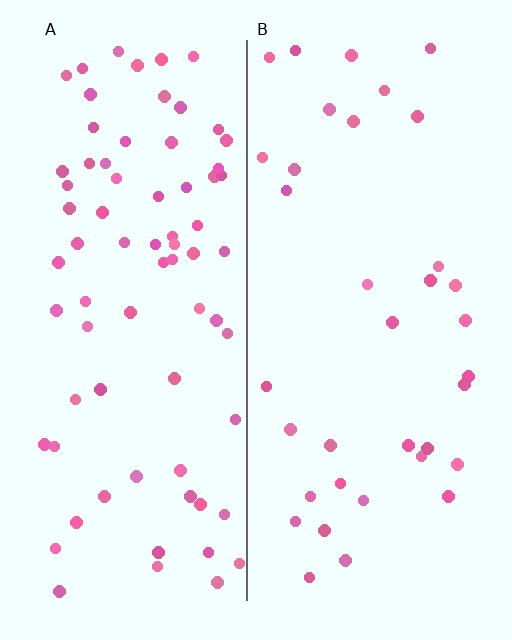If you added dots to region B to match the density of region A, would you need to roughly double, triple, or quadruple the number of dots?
Approximately double.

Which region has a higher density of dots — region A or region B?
A (the left).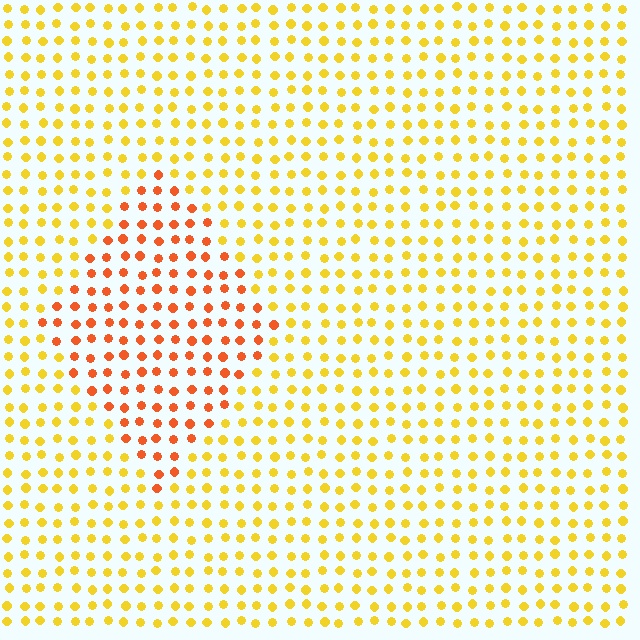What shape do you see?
I see a diamond.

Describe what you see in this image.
The image is filled with small yellow elements in a uniform arrangement. A diamond-shaped region is visible where the elements are tinted to a slightly different hue, forming a subtle color boundary.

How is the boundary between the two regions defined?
The boundary is defined purely by a slight shift in hue (about 36 degrees). Spacing, size, and orientation are identical on both sides.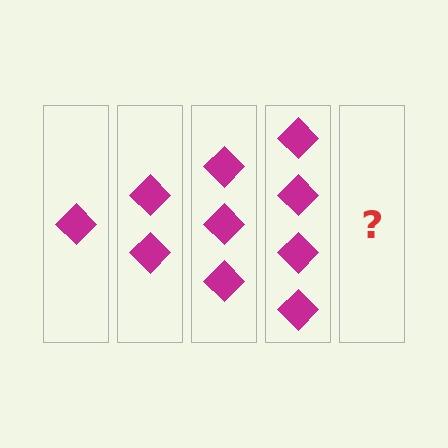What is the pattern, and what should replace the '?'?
The pattern is that each step adds one more diamond. The '?' should be 5 diamonds.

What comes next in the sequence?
The next element should be 5 diamonds.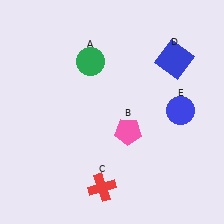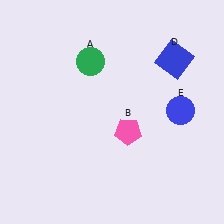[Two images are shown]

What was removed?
The red cross (C) was removed in Image 2.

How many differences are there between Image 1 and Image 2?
There is 1 difference between the two images.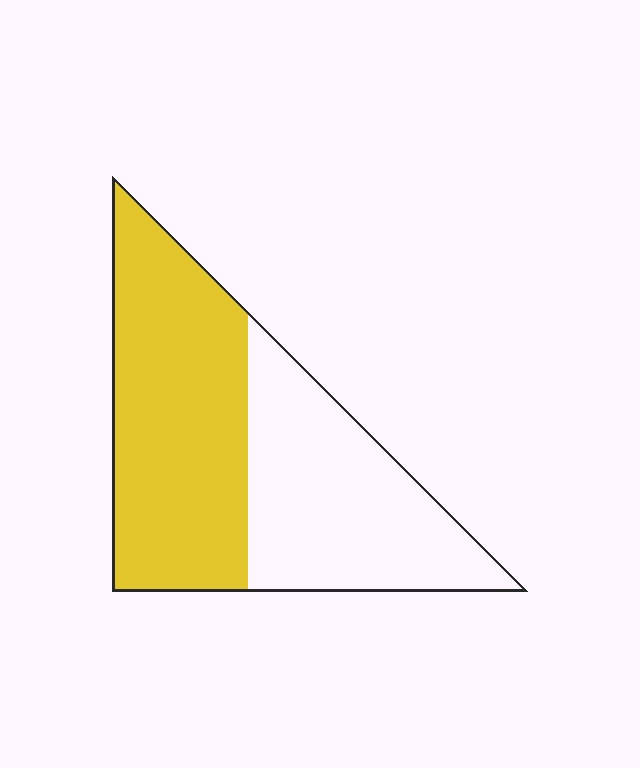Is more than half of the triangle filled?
Yes.